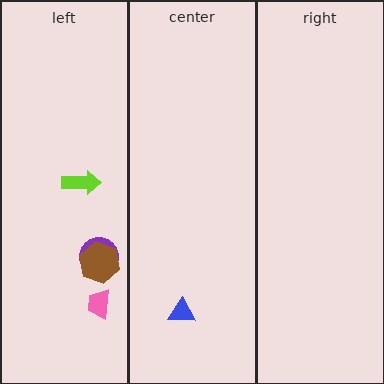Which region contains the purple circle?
The left region.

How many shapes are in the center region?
1.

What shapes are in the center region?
The blue triangle.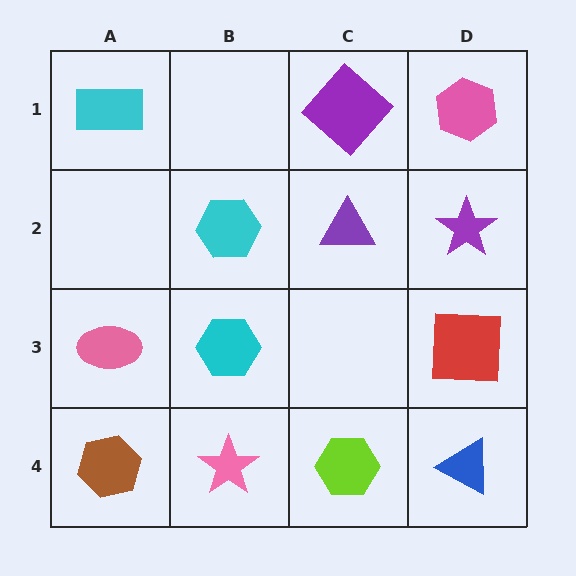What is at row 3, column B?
A cyan hexagon.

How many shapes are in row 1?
3 shapes.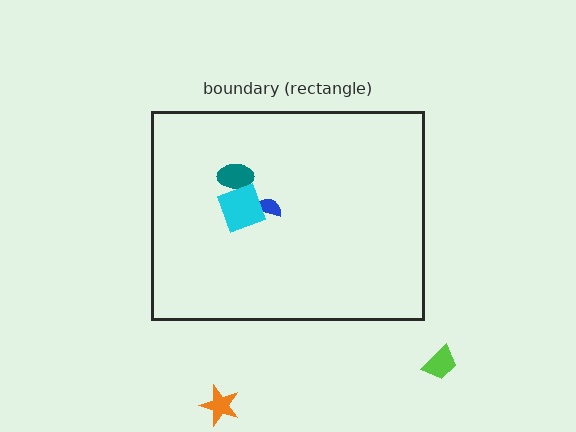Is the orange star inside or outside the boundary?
Outside.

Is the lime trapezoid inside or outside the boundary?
Outside.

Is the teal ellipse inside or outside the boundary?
Inside.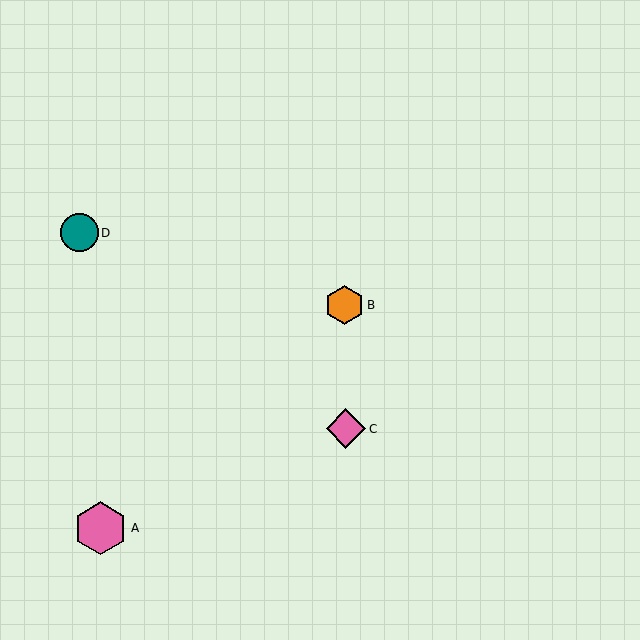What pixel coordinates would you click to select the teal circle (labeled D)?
Click at (80, 233) to select the teal circle D.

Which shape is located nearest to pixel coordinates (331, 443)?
The pink diamond (labeled C) at (346, 429) is nearest to that location.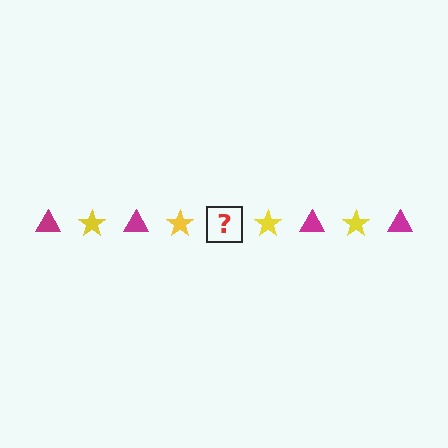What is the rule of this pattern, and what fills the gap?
The rule is that the pattern alternates between magenta triangle and yellow star. The gap should be filled with a magenta triangle.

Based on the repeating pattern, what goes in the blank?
The blank should be a magenta triangle.